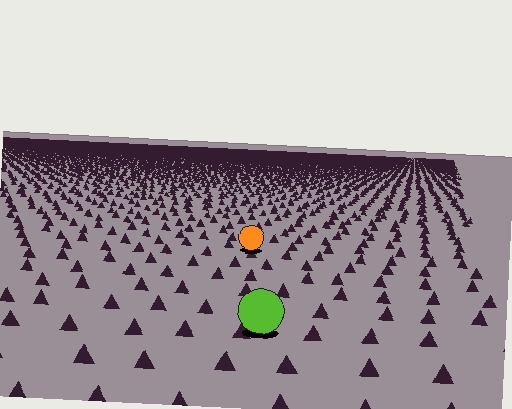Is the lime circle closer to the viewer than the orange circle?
Yes. The lime circle is closer — you can tell from the texture gradient: the ground texture is coarser near it.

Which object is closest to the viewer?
The lime circle is closest. The texture marks near it are larger and more spread out.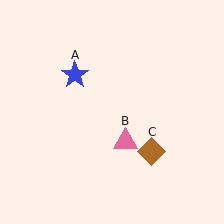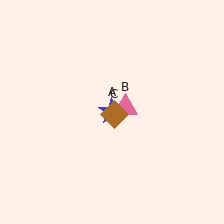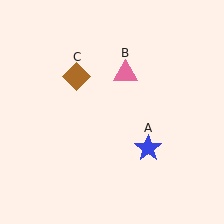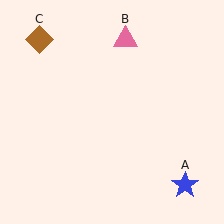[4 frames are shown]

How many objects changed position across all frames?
3 objects changed position: blue star (object A), pink triangle (object B), brown diamond (object C).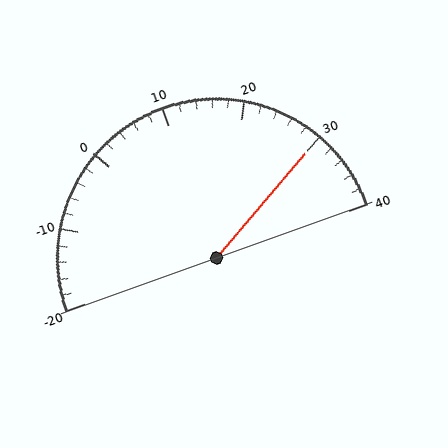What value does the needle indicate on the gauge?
The needle indicates approximately 30.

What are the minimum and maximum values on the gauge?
The gauge ranges from -20 to 40.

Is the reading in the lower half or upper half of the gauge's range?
The reading is in the upper half of the range (-20 to 40).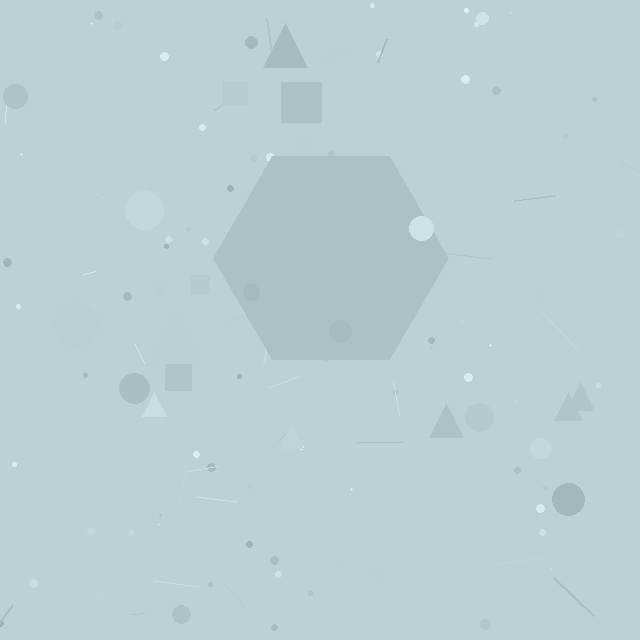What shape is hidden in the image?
A hexagon is hidden in the image.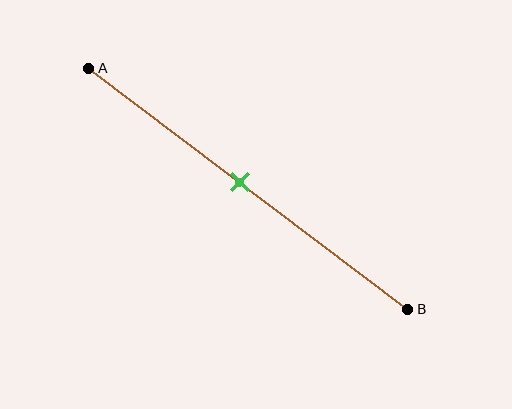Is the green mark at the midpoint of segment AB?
Yes, the mark is approximately at the midpoint.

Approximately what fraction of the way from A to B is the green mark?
The green mark is approximately 45% of the way from A to B.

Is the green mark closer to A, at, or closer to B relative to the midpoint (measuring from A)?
The green mark is approximately at the midpoint of segment AB.